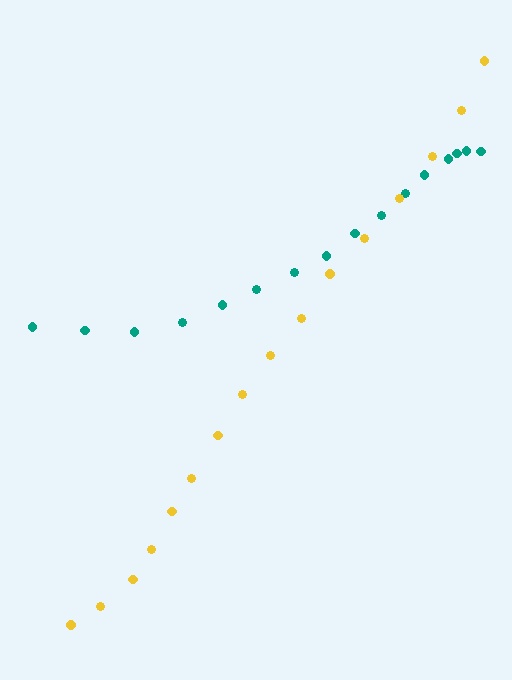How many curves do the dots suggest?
There are 2 distinct paths.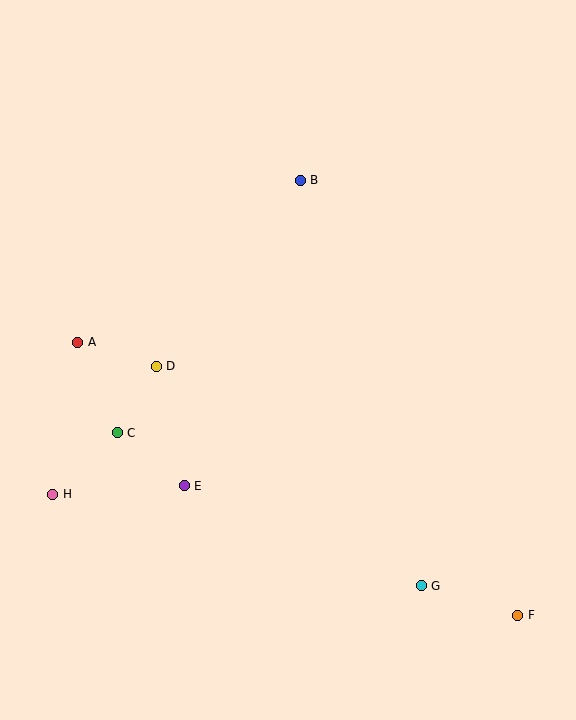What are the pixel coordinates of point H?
Point H is at (53, 494).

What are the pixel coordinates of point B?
Point B is at (300, 180).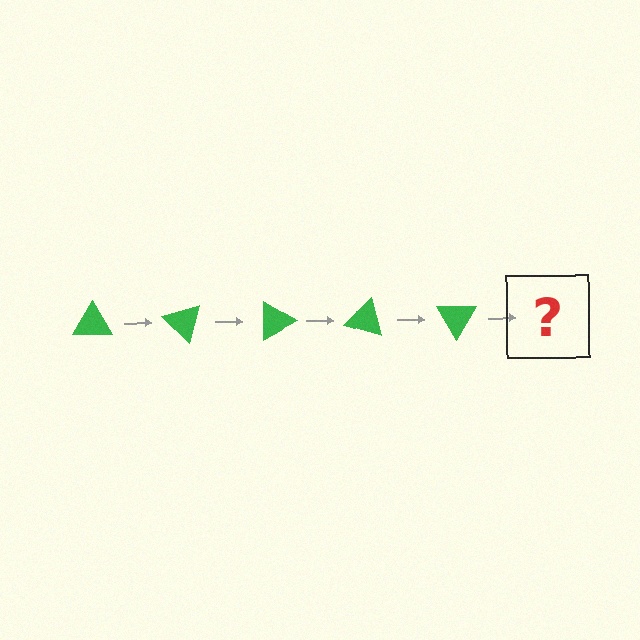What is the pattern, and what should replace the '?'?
The pattern is that the triangle rotates 45 degrees each step. The '?' should be a green triangle rotated 225 degrees.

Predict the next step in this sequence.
The next step is a green triangle rotated 225 degrees.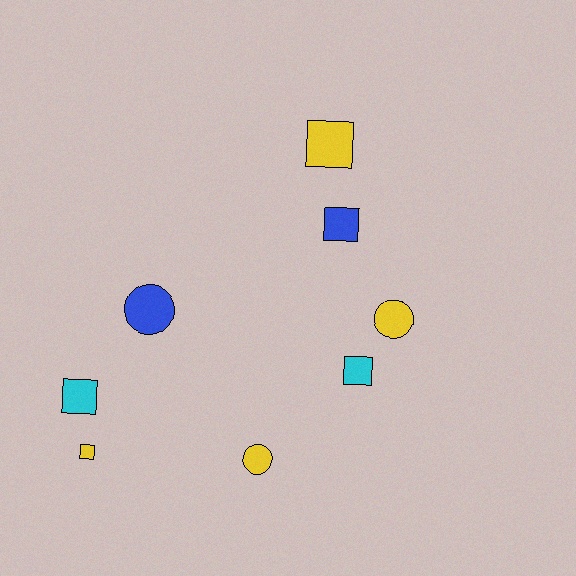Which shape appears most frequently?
Square, with 5 objects.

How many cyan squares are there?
There are 2 cyan squares.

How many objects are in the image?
There are 8 objects.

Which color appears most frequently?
Yellow, with 4 objects.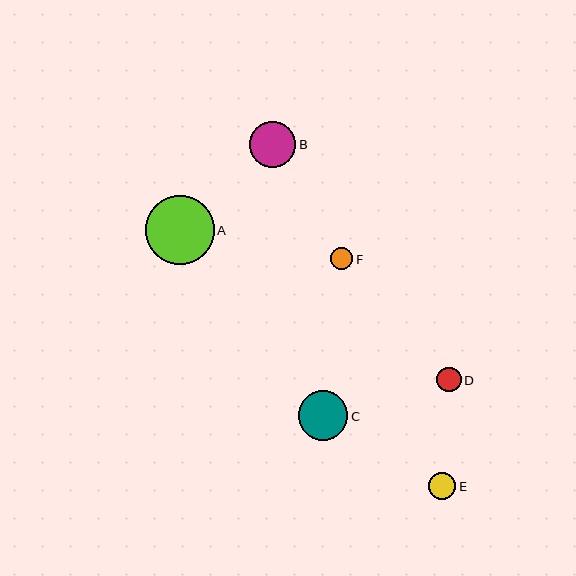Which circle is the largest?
Circle A is the largest with a size of approximately 69 pixels.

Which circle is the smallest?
Circle F is the smallest with a size of approximately 22 pixels.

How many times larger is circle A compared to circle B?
Circle A is approximately 1.5 times the size of circle B.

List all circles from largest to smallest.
From largest to smallest: A, C, B, E, D, F.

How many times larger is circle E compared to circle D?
Circle E is approximately 1.1 times the size of circle D.